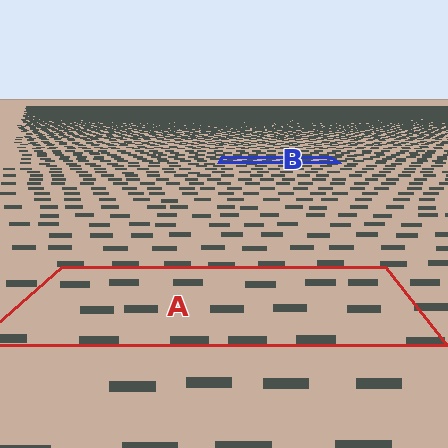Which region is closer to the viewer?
Region A is closer. The texture elements there are larger and more spread out.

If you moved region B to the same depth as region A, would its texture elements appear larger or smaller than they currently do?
They would appear larger. At a closer depth, the same texture elements are projected at a bigger on-screen size.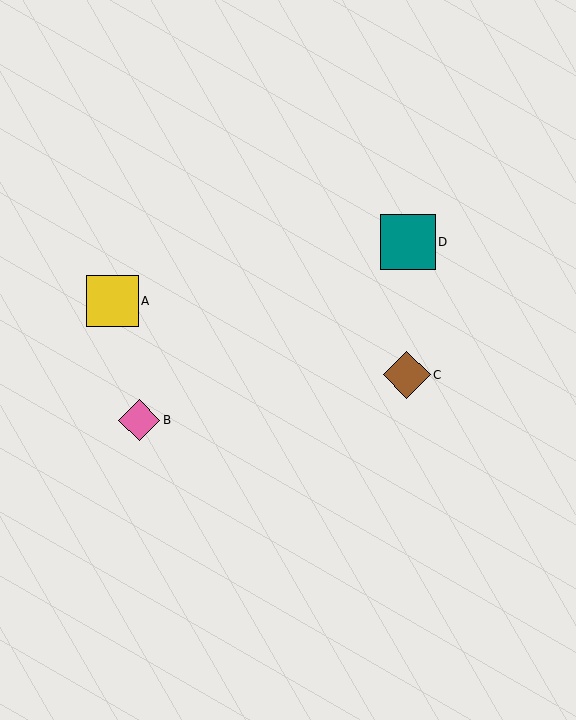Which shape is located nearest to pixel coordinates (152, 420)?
The pink diamond (labeled B) at (139, 420) is nearest to that location.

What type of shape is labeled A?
Shape A is a yellow square.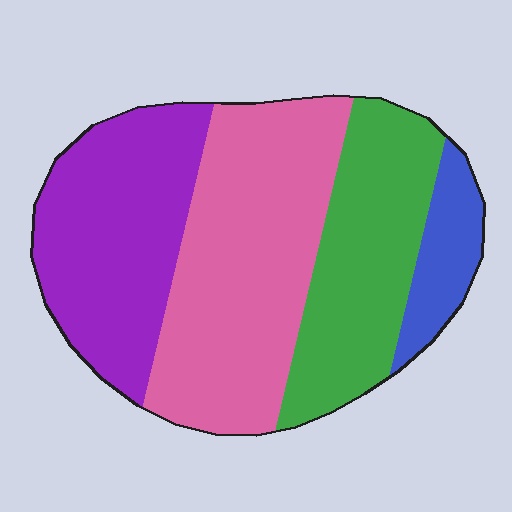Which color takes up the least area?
Blue, at roughly 10%.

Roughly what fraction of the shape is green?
Green takes up about one quarter (1/4) of the shape.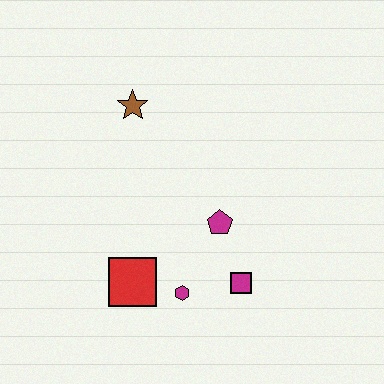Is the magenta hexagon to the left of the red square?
No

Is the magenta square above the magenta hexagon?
Yes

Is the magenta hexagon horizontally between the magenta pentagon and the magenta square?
No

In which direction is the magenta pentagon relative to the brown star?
The magenta pentagon is below the brown star.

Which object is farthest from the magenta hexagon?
The brown star is farthest from the magenta hexagon.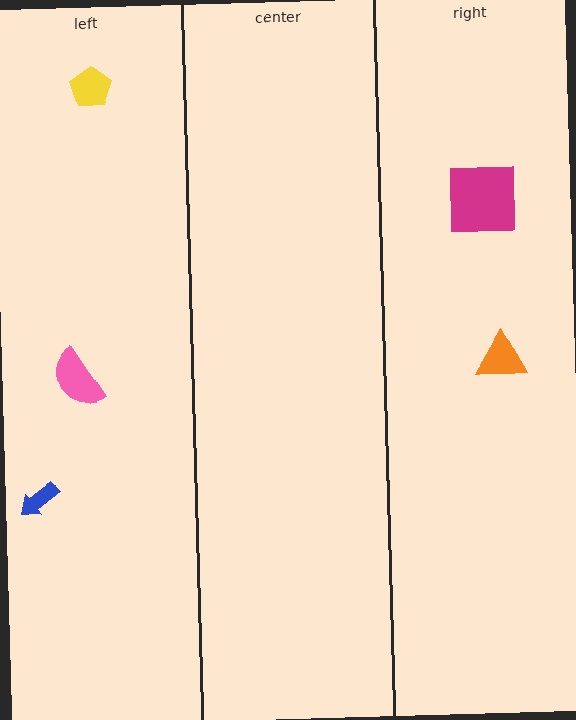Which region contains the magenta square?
The right region.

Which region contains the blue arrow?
The left region.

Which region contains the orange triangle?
The right region.